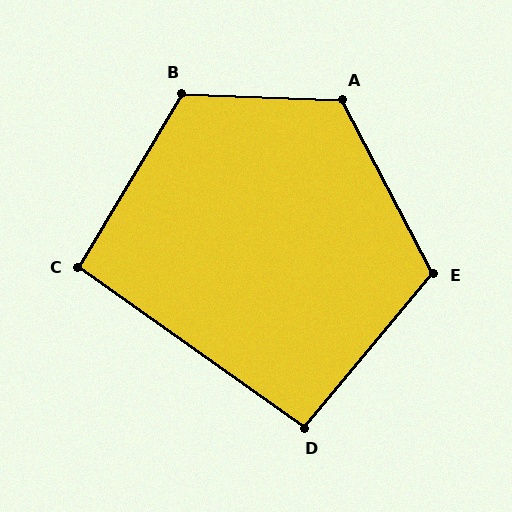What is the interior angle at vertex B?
Approximately 119 degrees (obtuse).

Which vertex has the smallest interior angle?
C, at approximately 94 degrees.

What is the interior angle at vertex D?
Approximately 95 degrees (approximately right).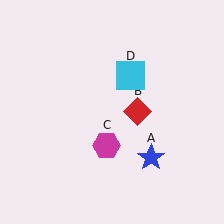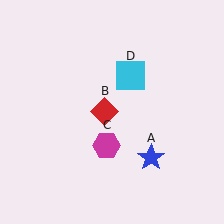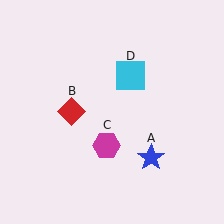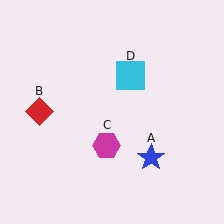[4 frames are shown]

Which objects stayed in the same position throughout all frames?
Blue star (object A) and magenta hexagon (object C) and cyan square (object D) remained stationary.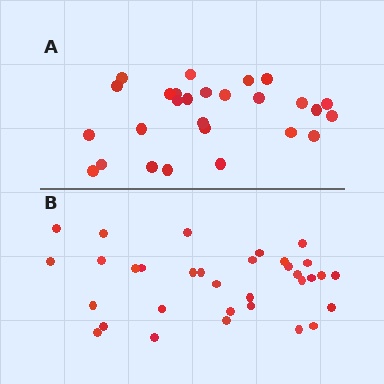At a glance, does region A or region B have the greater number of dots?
Region B (the bottom region) has more dots.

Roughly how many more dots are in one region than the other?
Region B has about 6 more dots than region A.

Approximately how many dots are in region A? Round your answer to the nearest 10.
About 30 dots. (The exact count is 27, which rounds to 30.)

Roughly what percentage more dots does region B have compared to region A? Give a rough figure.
About 20% more.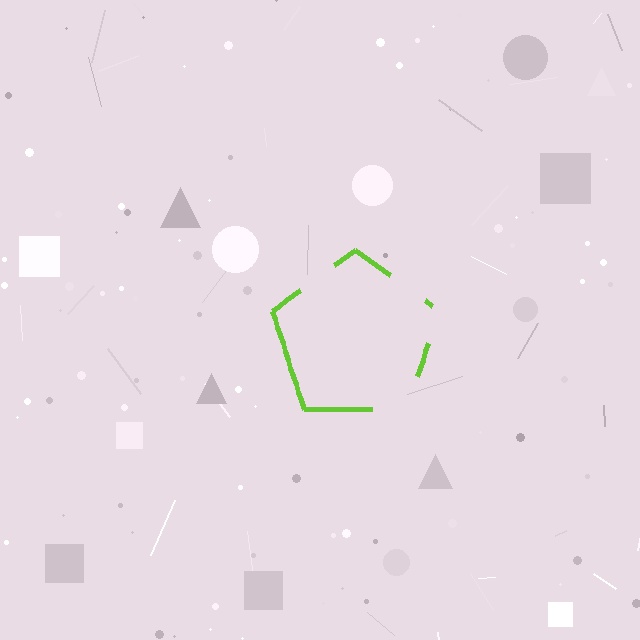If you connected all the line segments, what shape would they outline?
They would outline a pentagon.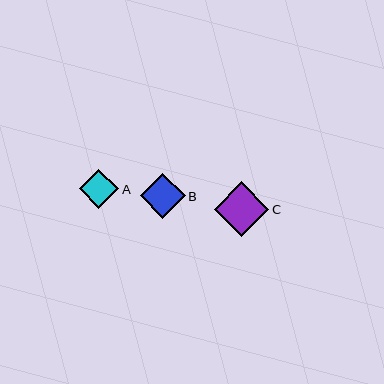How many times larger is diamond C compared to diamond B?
Diamond C is approximately 1.2 times the size of diamond B.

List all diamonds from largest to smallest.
From largest to smallest: C, B, A.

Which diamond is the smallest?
Diamond A is the smallest with a size of approximately 39 pixels.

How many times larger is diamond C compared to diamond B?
Diamond C is approximately 1.2 times the size of diamond B.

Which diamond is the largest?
Diamond C is the largest with a size of approximately 55 pixels.